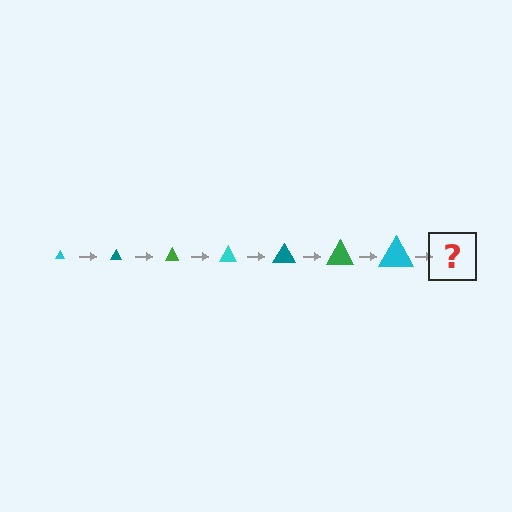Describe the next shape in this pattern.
It should be a teal triangle, larger than the previous one.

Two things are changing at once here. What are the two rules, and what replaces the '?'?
The two rules are that the triangle grows larger each step and the color cycles through cyan, teal, and green. The '?' should be a teal triangle, larger than the previous one.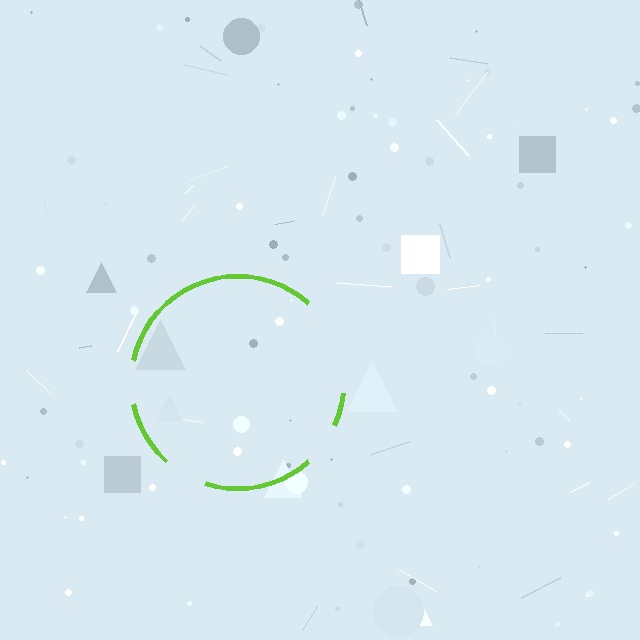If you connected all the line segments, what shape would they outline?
They would outline a circle.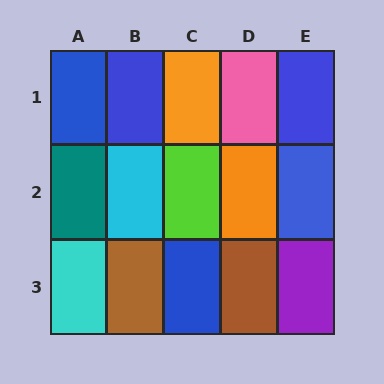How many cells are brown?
2 cells are brown.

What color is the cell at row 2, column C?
Lime.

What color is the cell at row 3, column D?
Brown.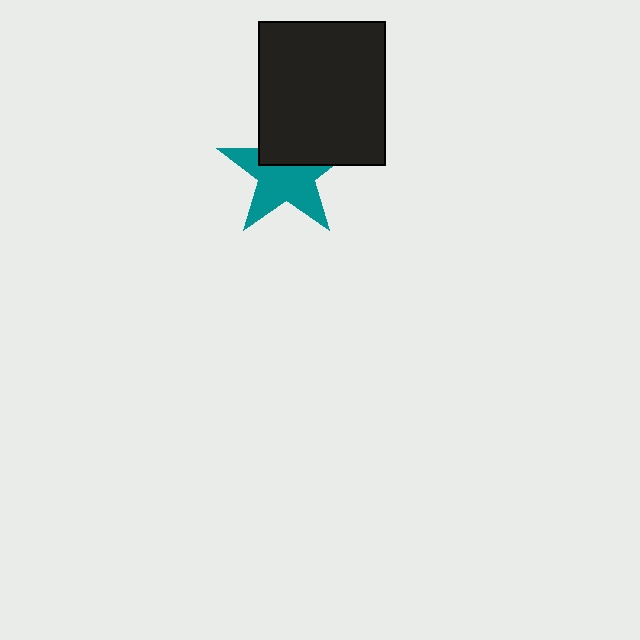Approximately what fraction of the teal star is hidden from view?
Roughly 38% of the teal star is hidden behind the black rectangle.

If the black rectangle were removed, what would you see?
You would see the complete teal star.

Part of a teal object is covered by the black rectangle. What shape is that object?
It is a star.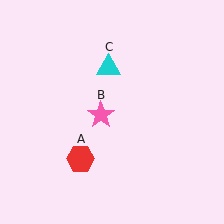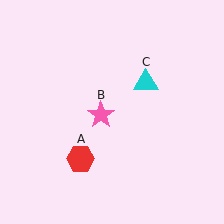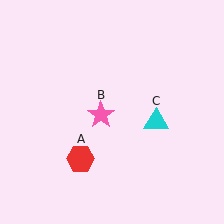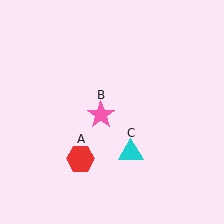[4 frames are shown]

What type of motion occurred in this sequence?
The cyan triangle (object C) rotated clockwise around the center of the scene.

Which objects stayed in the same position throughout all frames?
Red hexagon (object A) and pink star (object B) remained stationary.